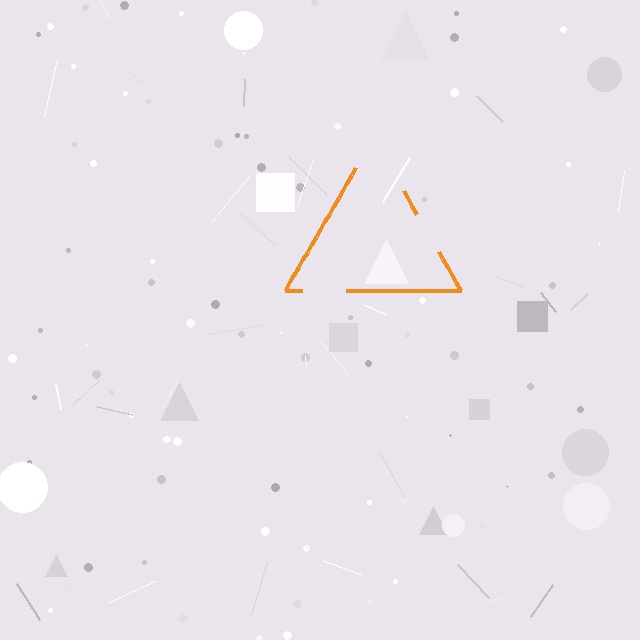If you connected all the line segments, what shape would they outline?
They would outline a triangle.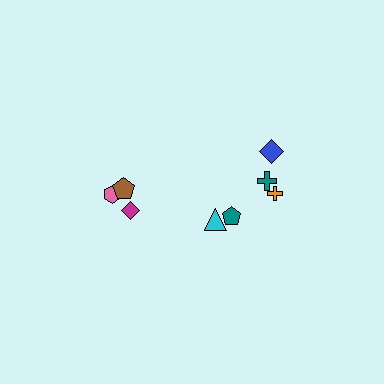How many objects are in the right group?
There are 5 objects.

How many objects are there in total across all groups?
There are 8 objects.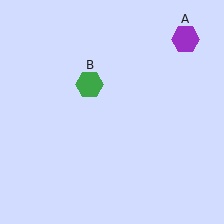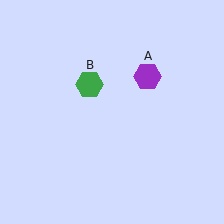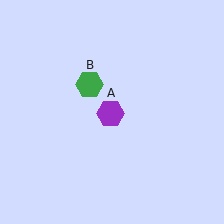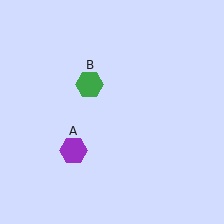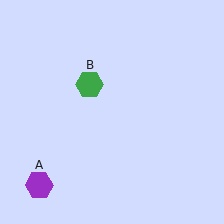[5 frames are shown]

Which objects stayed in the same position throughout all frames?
Green hexagon (object B) remained stationary.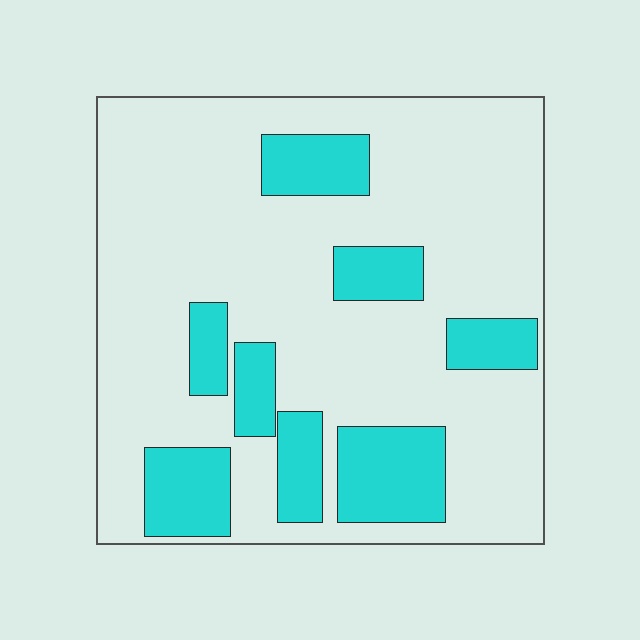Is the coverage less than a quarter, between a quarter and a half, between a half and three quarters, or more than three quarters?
Less than a quarter.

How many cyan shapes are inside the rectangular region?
8.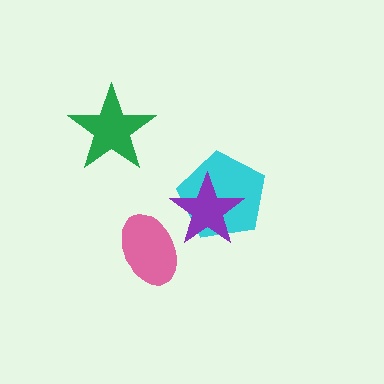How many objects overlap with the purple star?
1 object overlaps with the purple star.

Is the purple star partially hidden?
No, no other shape covers it.